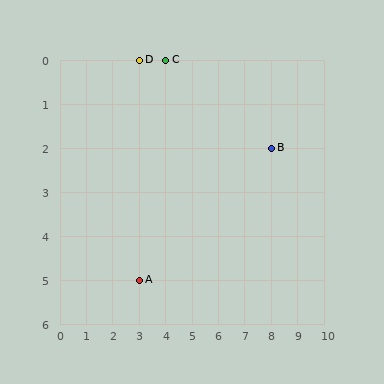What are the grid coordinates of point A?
Point A is at grid coordinates (3, 5).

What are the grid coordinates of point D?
Point D is at grid coordinates (3, 0).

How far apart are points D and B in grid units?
Points D and B are 5 columns and 2 rows apart (about 5.4 grid units diagonally).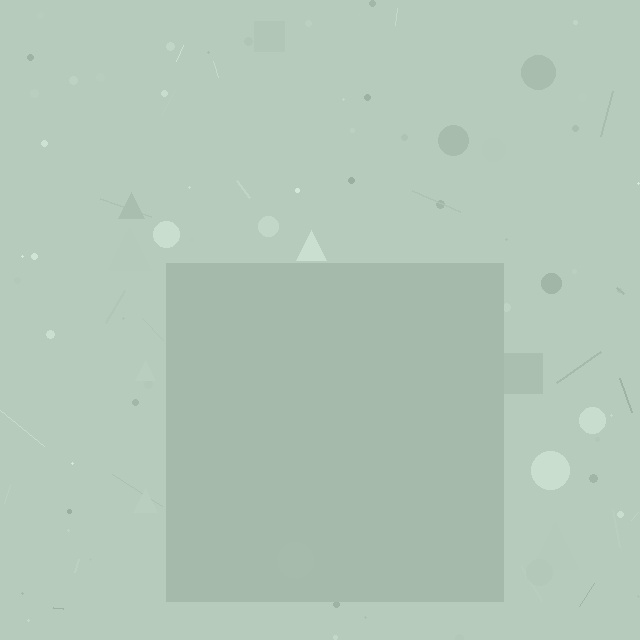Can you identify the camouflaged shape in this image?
The camouflaged shape is a square.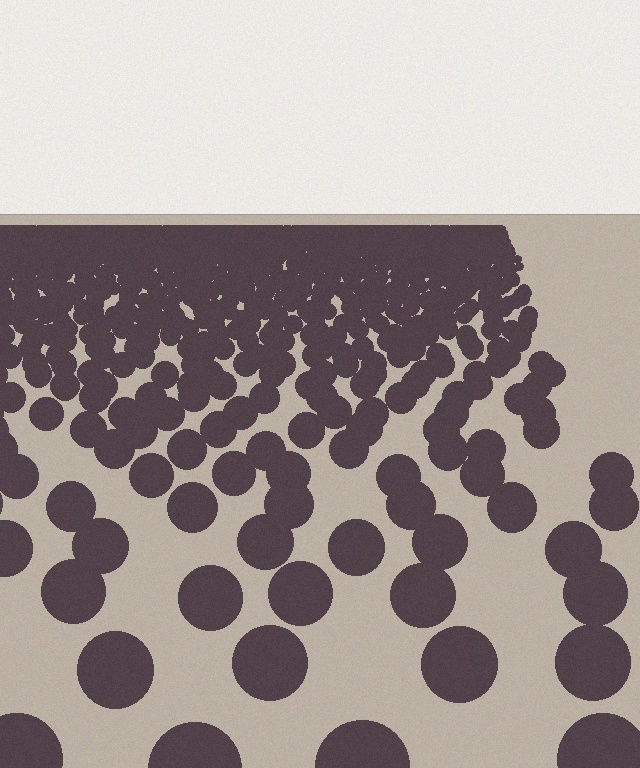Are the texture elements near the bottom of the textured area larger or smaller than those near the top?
Larger. Near the bottom, elements are closer to the viewer and appear at a bigger on-screen size.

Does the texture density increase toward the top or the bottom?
Density increases toward the top.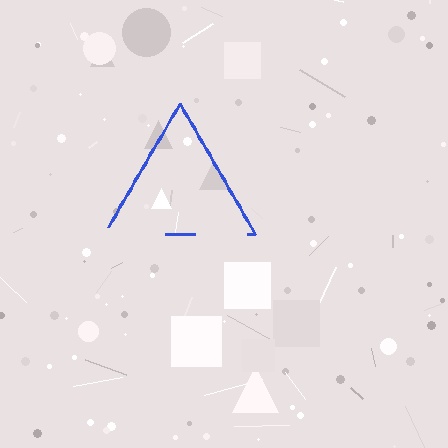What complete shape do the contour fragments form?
The contour fragments form a triangle.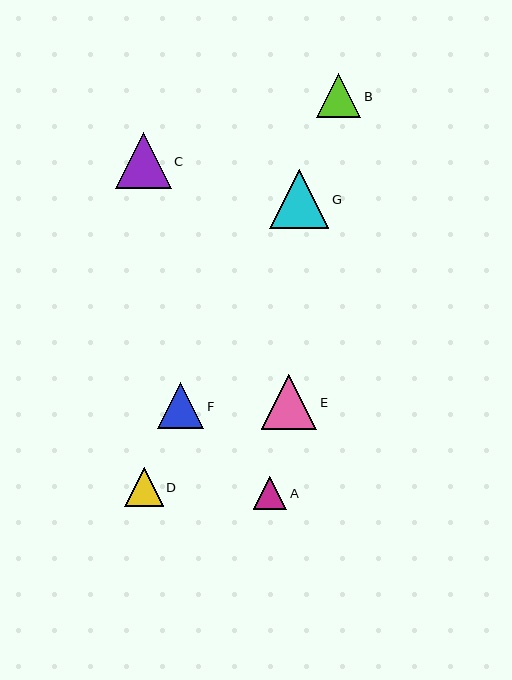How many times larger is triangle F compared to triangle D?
Triangle F is approximately 1.2 times the size of triangle D.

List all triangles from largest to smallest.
From largest to smallest: G, C, E, F, B, D, A.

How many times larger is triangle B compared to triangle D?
Triangle B is approximately 1.2 times the size of triangle D.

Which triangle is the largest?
Triangle G is the largest with a size of approximately 59 pixels.